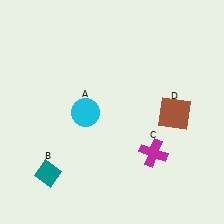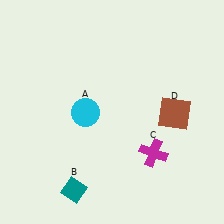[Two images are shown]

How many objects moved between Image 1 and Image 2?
1 object moved between the two images.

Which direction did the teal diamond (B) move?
The teal diamond (B) moved right.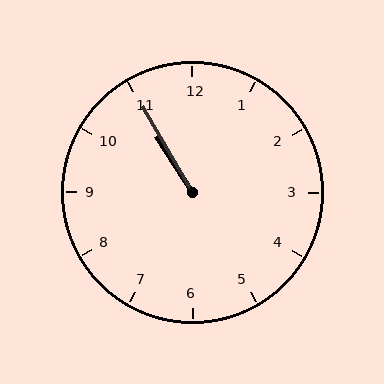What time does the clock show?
10:55.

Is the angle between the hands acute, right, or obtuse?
It is acute.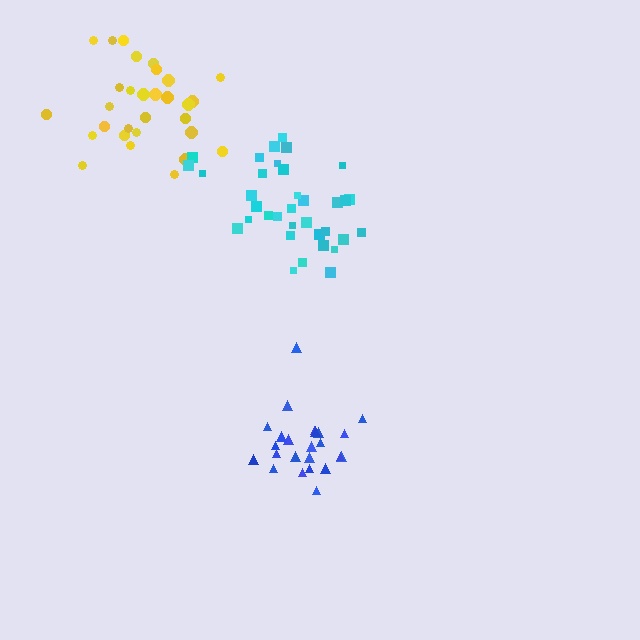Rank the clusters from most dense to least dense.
blue, cyan, yellow.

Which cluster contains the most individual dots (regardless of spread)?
Cyan (35).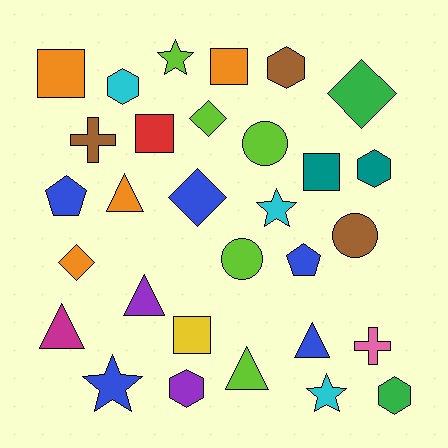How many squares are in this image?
There are 5 squares.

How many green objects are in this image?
There are 2 green objects.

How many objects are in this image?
There are 30 objects.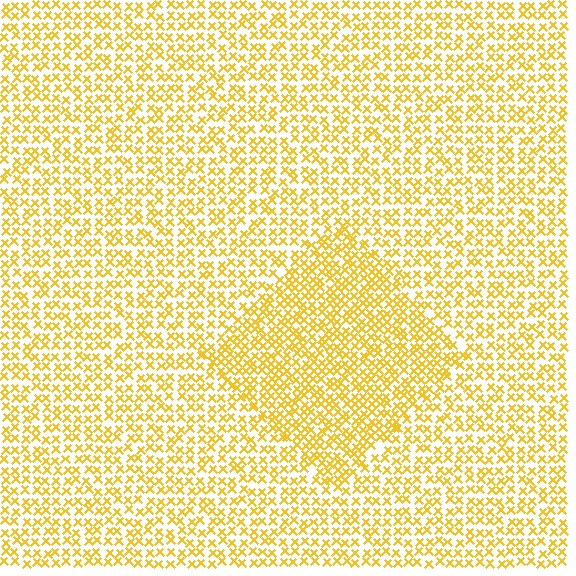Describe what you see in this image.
The image contains small yellow elements arranged at two different densities. A diamond-shaped region is visible where the elements are more densely packed than the surrounding area.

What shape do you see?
I see a diamond.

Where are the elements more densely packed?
The elements are more densely packed inside the diamond boundary.